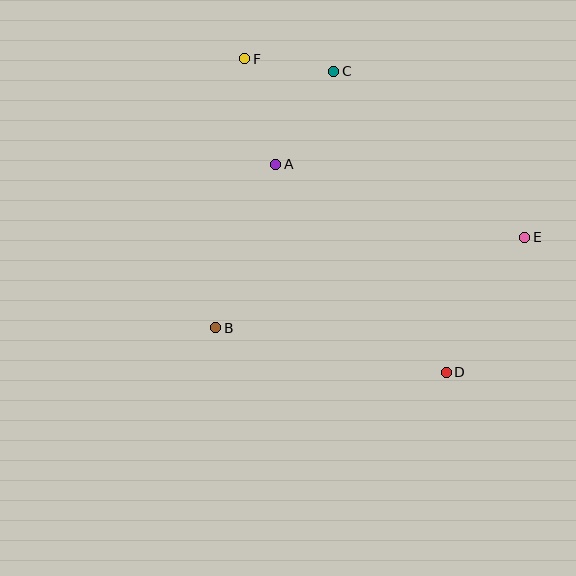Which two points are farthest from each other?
Points D and F are farthest from each other.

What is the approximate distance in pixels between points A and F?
The distance between A and F is approximately 110 pixels.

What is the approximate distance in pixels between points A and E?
The distance between A and E is approximately 259 pixels.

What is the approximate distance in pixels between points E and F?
The distance between E and F is approximately 332 pixels.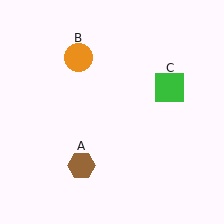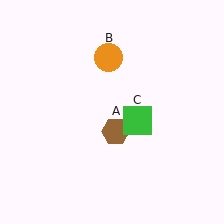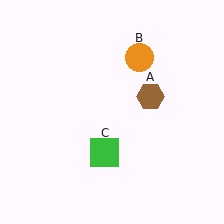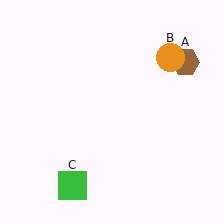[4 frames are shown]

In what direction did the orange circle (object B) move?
The orange circle (object B) moved right.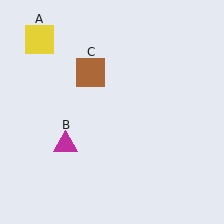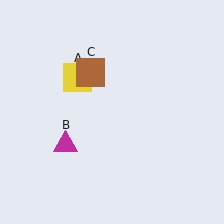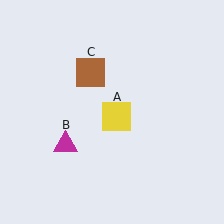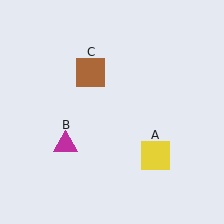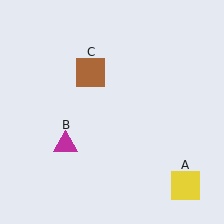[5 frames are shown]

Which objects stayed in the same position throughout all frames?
Magenta triangle (object B) and brown square (object C) remained stationary.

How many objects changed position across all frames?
1 object changed position: yellow square (object A).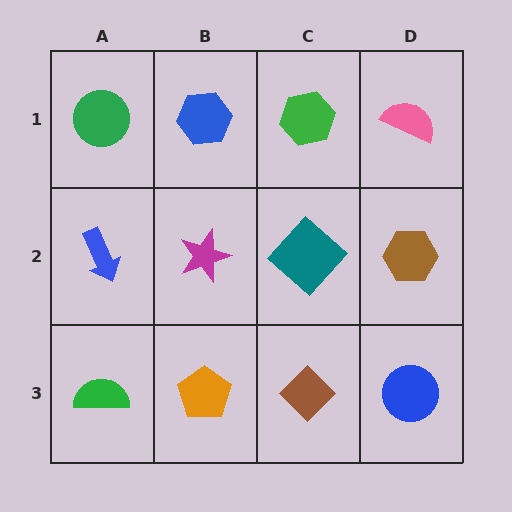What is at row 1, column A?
A green circle.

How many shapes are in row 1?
4 shapes.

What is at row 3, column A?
A green semicircle.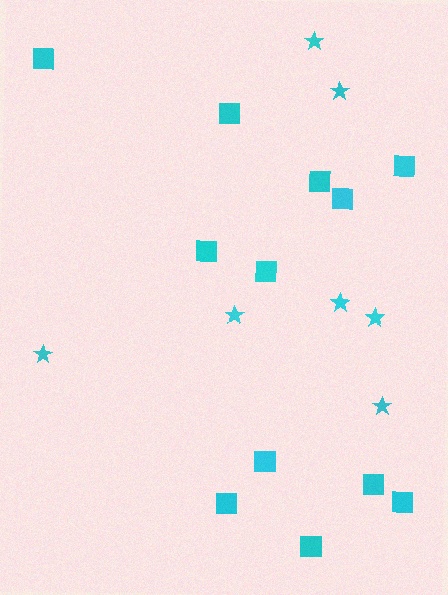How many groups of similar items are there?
There are 2 groups: one group of squares (12) and one group of stars (7).